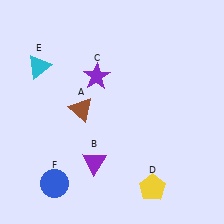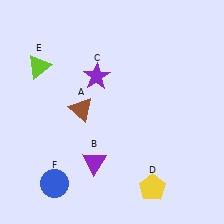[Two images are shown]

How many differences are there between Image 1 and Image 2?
There is 1 difference between the two images.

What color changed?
The triangle (E) changed from cyan in Image 1 to lime in Image 2.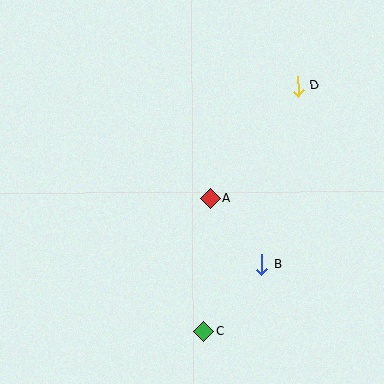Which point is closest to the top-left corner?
Point A is closest to the top-left corner.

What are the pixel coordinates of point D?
Point D is at (298, 86).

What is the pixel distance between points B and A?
The distance between B and A is 84 pixels.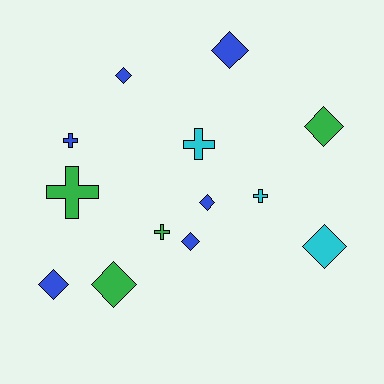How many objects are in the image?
There are 13 objects.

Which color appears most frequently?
Blue, with 6 objects.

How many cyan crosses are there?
There are 2 cyan crosses.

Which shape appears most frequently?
Diamond, with 8 objects.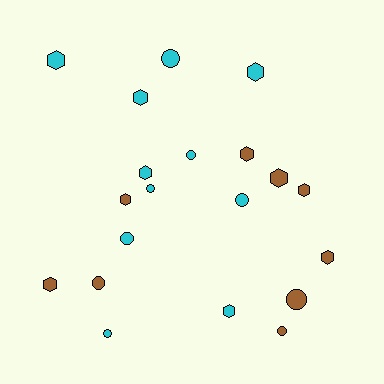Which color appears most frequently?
Cyan, with 11 objects.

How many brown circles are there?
There are 3 brown circles.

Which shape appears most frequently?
Hexagon, with 11 objects.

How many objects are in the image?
There are 20 objects.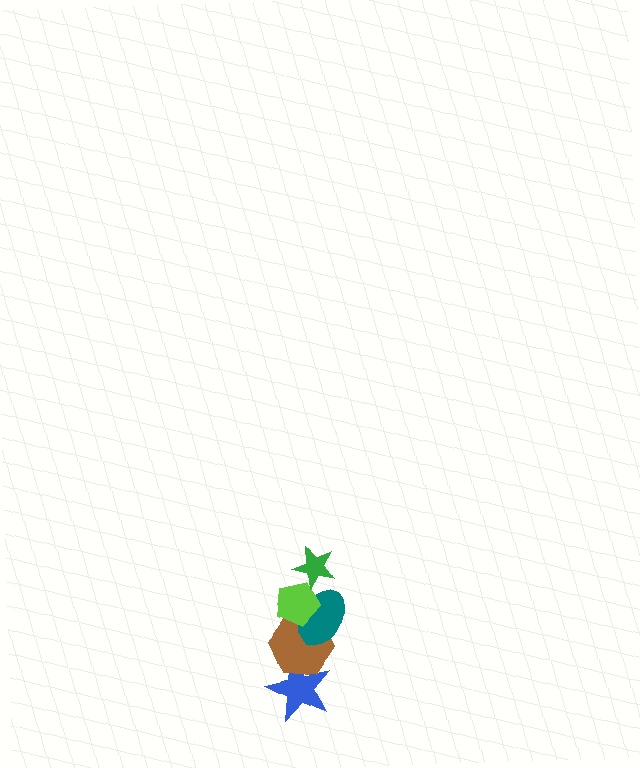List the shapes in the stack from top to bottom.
From top to bottom: the green star, the lime pentagon, the teal ellipse, the brown hexagon, the blue star.